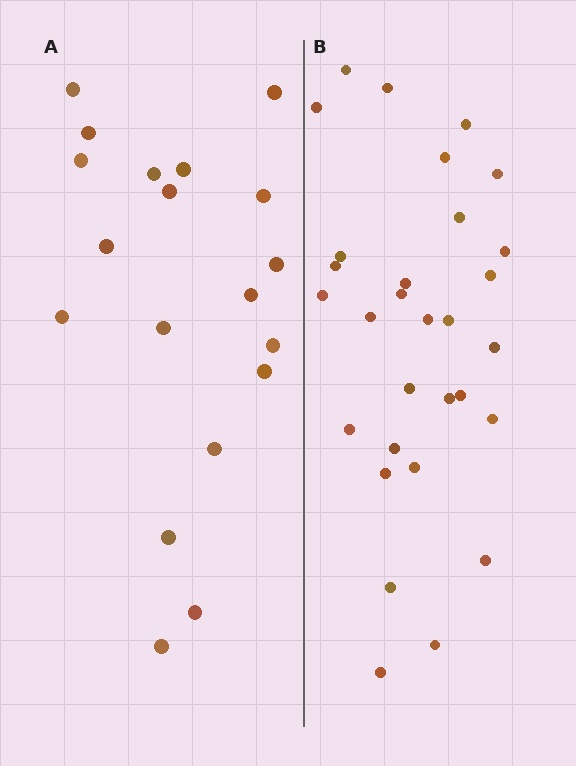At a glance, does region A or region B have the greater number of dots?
Region B (the right region) has more dots.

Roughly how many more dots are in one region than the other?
Region B has roughly 12 or so more dots than region A.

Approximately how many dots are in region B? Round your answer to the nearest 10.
About 30 dots.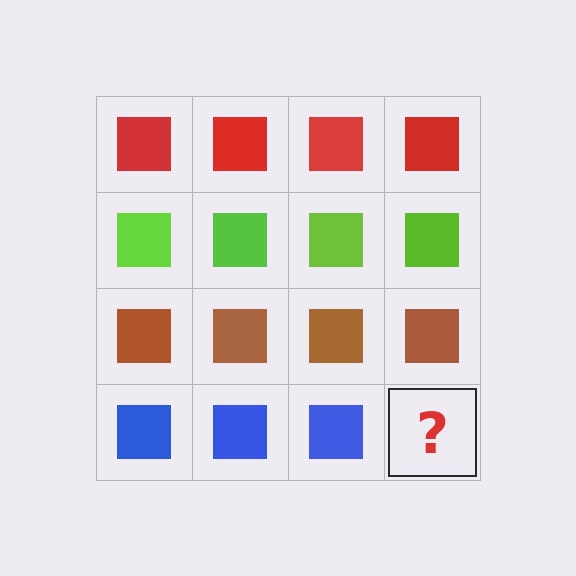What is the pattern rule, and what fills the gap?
The rule is that each row has a consistent color. The gap should be filled with a blue square.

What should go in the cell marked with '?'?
The missing cell should contain a blue square.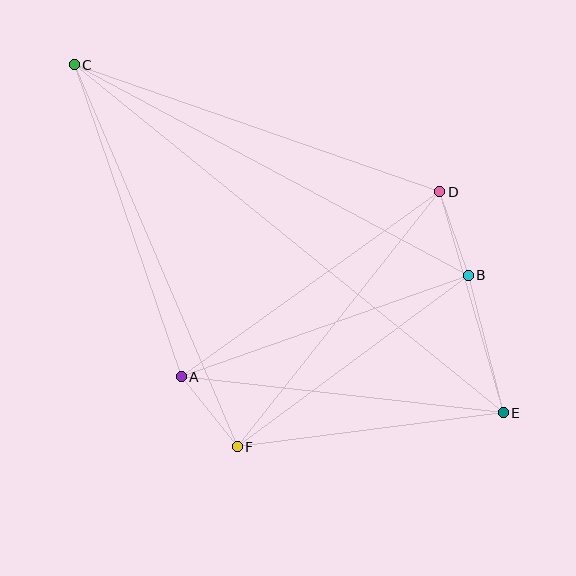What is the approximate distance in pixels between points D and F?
The distance between D and F is approximately 326 pixels.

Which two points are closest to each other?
Points B and D are closest to each other.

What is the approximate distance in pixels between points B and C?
The distance between B and C is approximately 446 pixels.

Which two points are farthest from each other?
Points C and E are farthest from each other.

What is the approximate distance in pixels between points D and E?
The distance between D and E is approximately 230 pixels.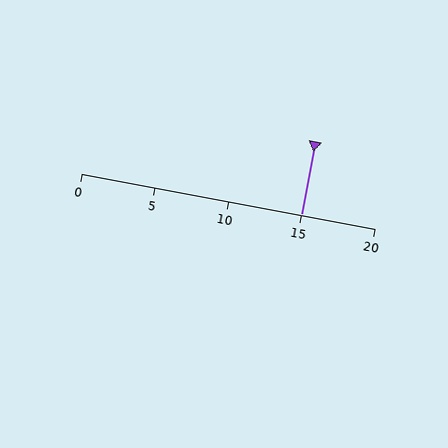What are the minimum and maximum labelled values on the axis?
The axis runs from 0 to 20.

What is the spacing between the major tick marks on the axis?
The major ticks are spaced 5 apart.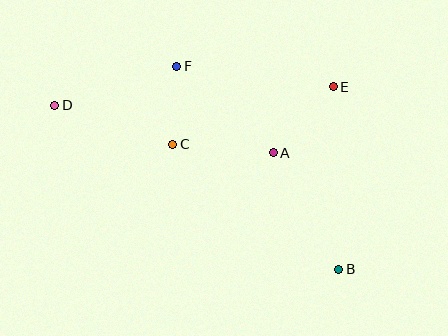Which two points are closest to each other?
Points C and F are closest to each other.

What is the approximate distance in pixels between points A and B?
The distance between A and B is approximately 133 pixels.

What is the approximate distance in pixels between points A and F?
The distance between A and F is approximately 129 pixels.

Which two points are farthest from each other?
Points B and D are farthest from each other.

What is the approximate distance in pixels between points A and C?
The distance between A and C is approximately 101 pixels.